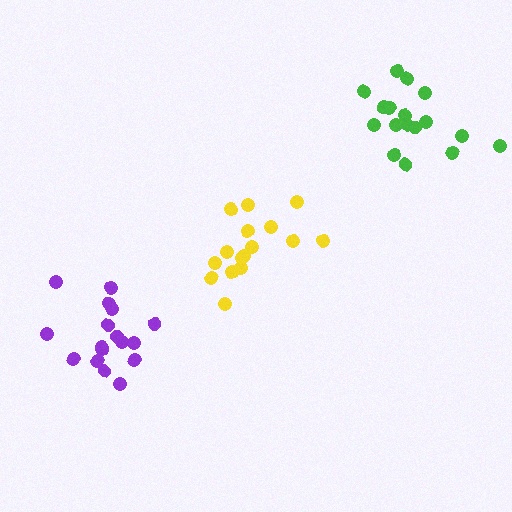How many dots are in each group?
Group 1: 17 dots, Group 2: 17 dots, Group 3: 16 dots (50 total).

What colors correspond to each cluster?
The clusters are colored: green, purple, yellow.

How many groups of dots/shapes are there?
There are 3 groups.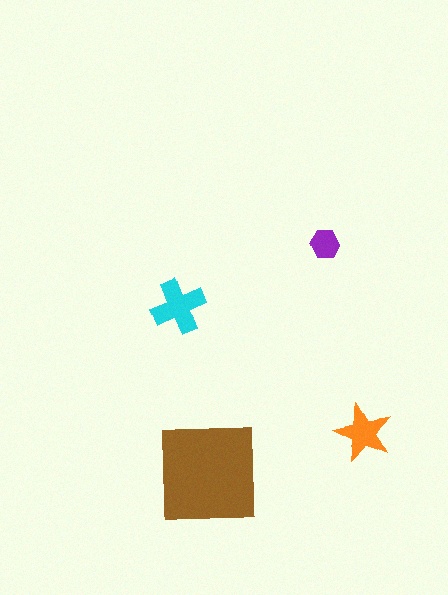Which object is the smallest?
The purple hexagon.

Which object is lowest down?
The brown square is bottommost.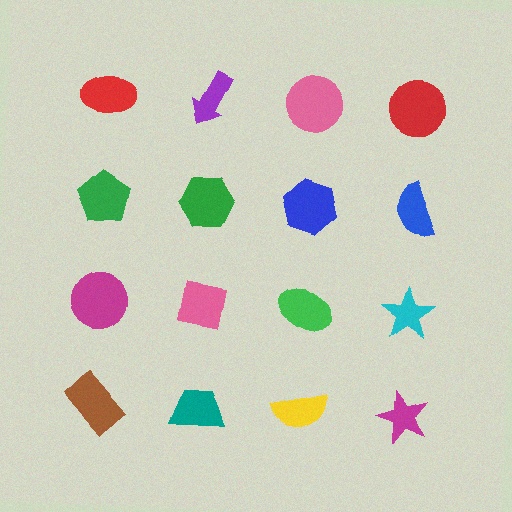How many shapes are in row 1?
4 shapes.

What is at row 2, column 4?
A blue semicircle.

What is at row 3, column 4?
A cyan star.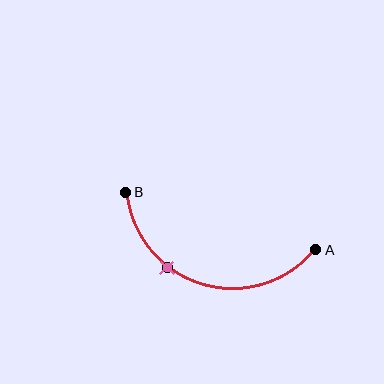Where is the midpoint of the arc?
The arc midpoint is the point on the curve farthest from the straight line joining A and B. It sits below that line.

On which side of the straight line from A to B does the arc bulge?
The arc bulges below the straight line connecting A and B.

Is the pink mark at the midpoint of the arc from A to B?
No. The pink mark lies on the arc but is closer to endpoint B. The arc midpoint would be at the point on the curve equidistant along the arc from both A and B.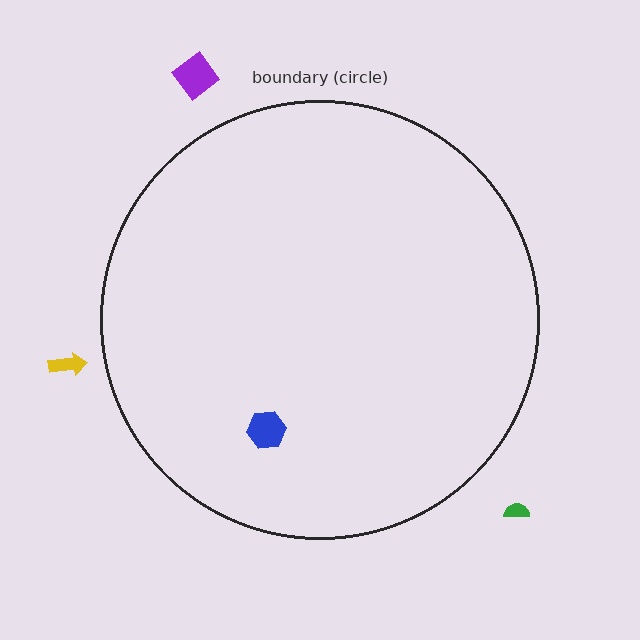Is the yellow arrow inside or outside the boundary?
Outside.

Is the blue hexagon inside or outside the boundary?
Inside.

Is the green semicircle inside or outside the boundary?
Outside.